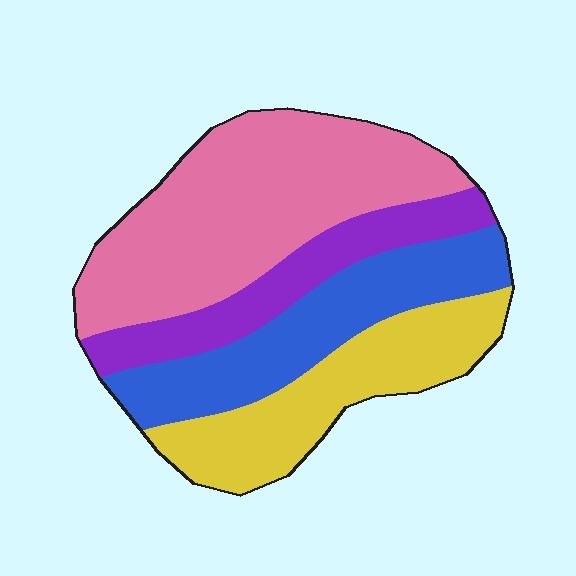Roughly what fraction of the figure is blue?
Blue covers 23% of the figure.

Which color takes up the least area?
Purple, at roughly 15%.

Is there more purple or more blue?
Blue.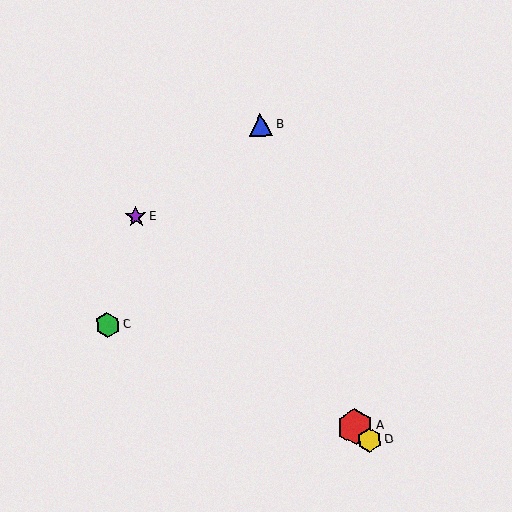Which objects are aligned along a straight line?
Objects A, D, E are aligned along a straight line.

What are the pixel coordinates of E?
Object E is at (136, 217).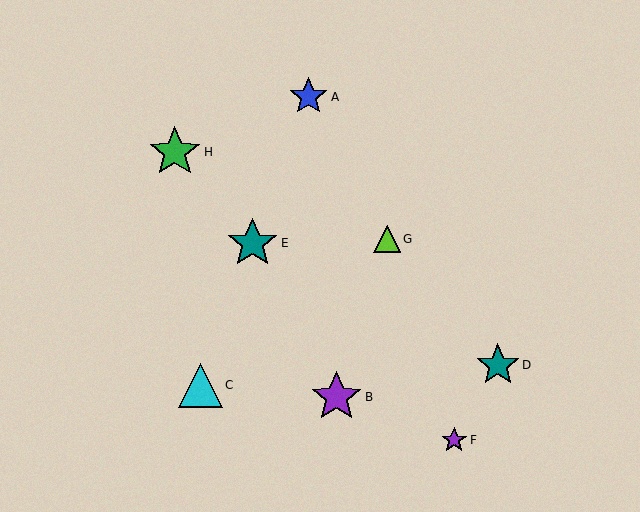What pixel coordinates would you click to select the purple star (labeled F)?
Click at (454, 440) to select the purple star F.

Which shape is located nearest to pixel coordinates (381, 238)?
The lime triangle (labeled G) at (387, 239) is nearest to that location.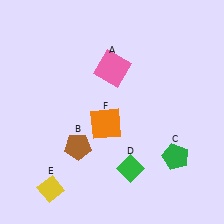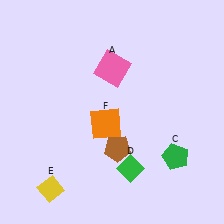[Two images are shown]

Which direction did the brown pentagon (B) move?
The brown pentagon (B) moved right.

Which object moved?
The brown pentagon (B) moved right.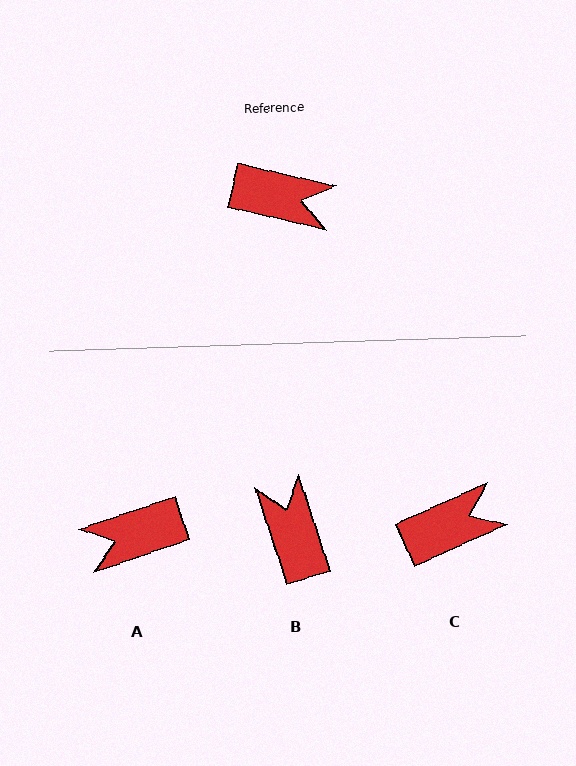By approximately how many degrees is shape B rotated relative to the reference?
Approximately 121 degrees counter-clockwise.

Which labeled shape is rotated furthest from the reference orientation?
A, about 148 degrees away.